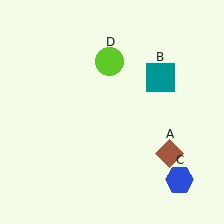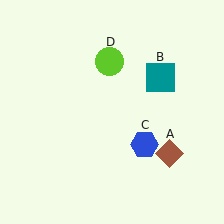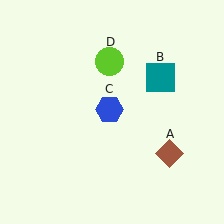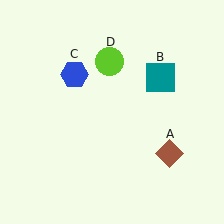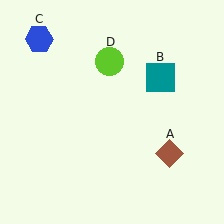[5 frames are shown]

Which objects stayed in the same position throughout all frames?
Brown diamond (object A) and teal square (object B) and lime circle (object D) remained stationary.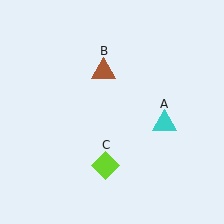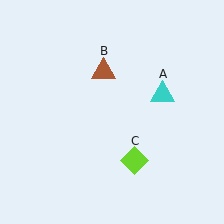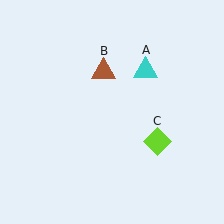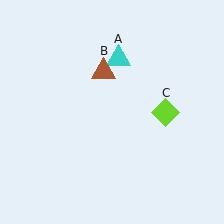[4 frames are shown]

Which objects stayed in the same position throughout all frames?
Brown triangle (object B) remained stationary.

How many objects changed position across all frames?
2 objects changed position: cyan triangle (object A), lime diamond (object C).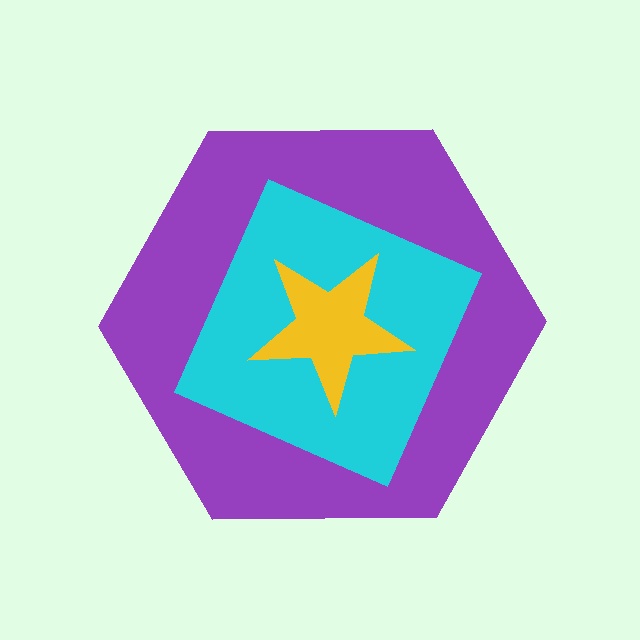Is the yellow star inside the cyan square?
Yes.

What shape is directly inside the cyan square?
The yellow star.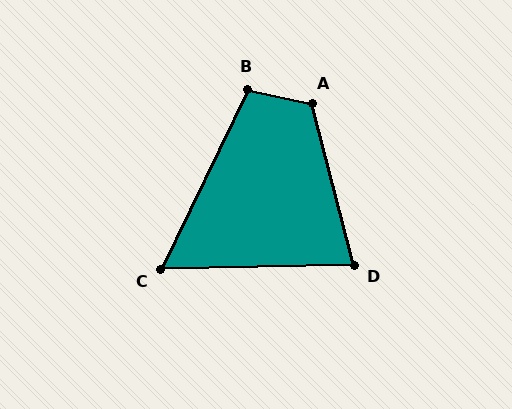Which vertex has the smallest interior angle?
C, at approximately 63 degrees.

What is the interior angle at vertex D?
Approximately 77 degrees (acute).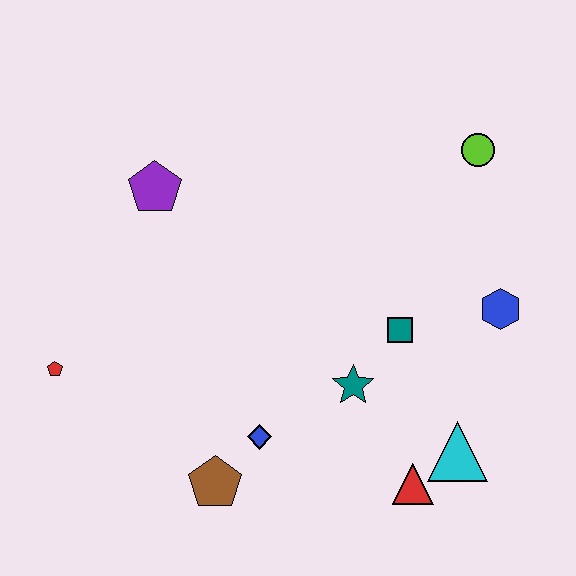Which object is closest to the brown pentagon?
The blue diamond is closest to the brown pentagon.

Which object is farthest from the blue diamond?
The lime circle is farthest from the blue diamond.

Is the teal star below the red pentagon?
Yes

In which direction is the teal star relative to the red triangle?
The teal star is above the red triangle.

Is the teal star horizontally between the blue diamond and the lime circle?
Yes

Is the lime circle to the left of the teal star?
No